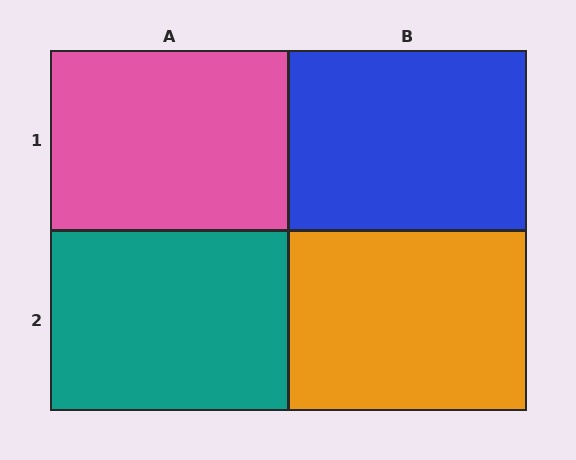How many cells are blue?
1 cell is blue.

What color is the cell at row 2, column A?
Teal.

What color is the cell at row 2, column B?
Orange.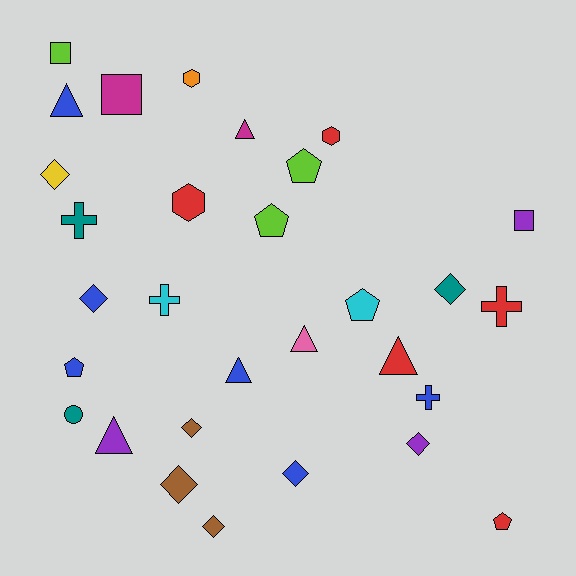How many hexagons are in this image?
There are 3 hexagons.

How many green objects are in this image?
There are no green objects.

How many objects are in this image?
There are 30 objects.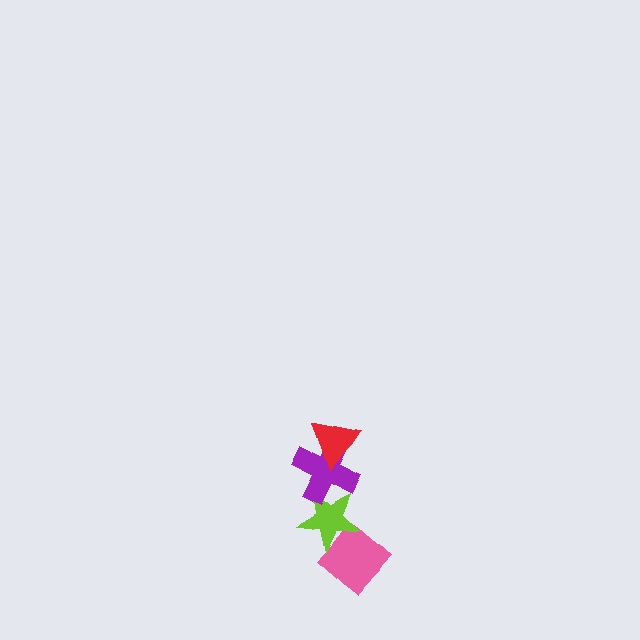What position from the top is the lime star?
The lime star is 3rd from the top.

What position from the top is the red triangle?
The red triangle is 1st from the top.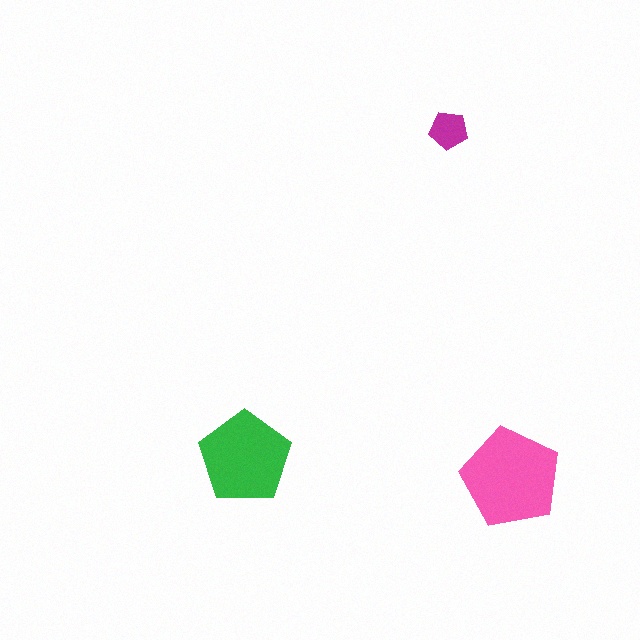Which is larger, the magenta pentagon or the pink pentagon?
The pink one.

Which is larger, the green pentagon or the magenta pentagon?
The green one.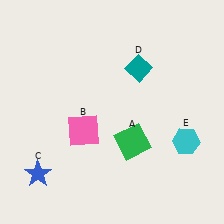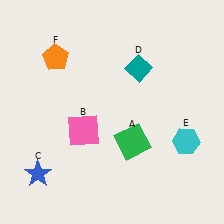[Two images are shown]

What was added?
An orange pentagon (F) was added in Image 2.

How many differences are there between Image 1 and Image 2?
There is 1 difference between the two images.